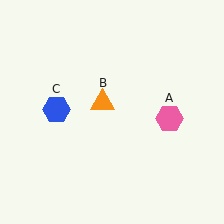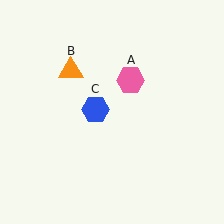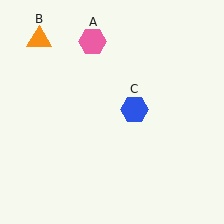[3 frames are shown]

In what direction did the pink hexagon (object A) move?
The pink hexagon (object A) moved up and to the left.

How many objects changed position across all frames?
3 objects changed position: pink hexagon (object A), orange triangle (object B), blue hexagon (object C).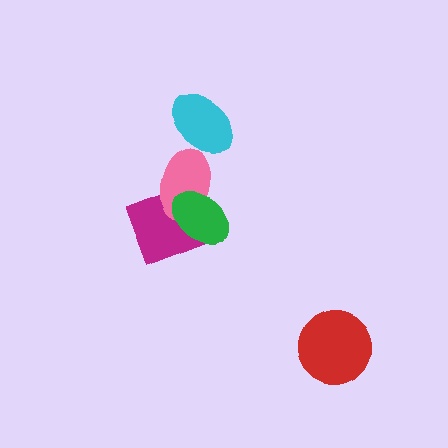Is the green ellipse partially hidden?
No, no other shape covers it.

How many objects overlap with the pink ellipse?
3 objects overlap with the pink ellipse.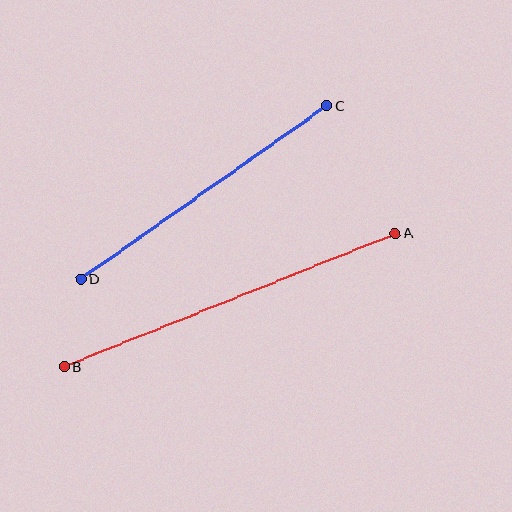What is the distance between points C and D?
The distance is approximately 301 pixels.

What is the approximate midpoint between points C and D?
The midpoint is at approximately (204, 193) pixels.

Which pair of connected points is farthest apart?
Points A and B are farthest apart.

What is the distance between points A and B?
The distance is approximately 357 pixels.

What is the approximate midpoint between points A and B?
The midpoint is at approximately (230, 300) pixels.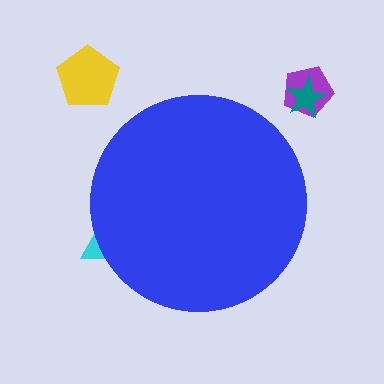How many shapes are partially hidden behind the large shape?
1 shape is partially hidden.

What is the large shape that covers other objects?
A blue circle.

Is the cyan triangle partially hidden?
Yes, the cyan triangle is partially hidden behind the blue circle.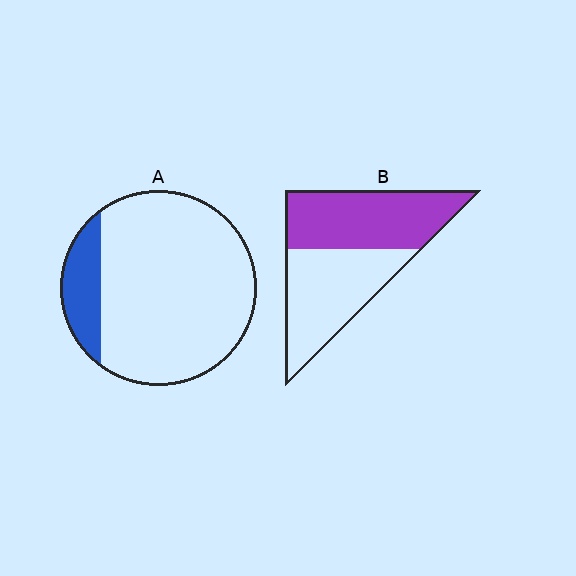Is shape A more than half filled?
No.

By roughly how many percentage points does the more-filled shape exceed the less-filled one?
By roughly 35 percentage points (B over A).